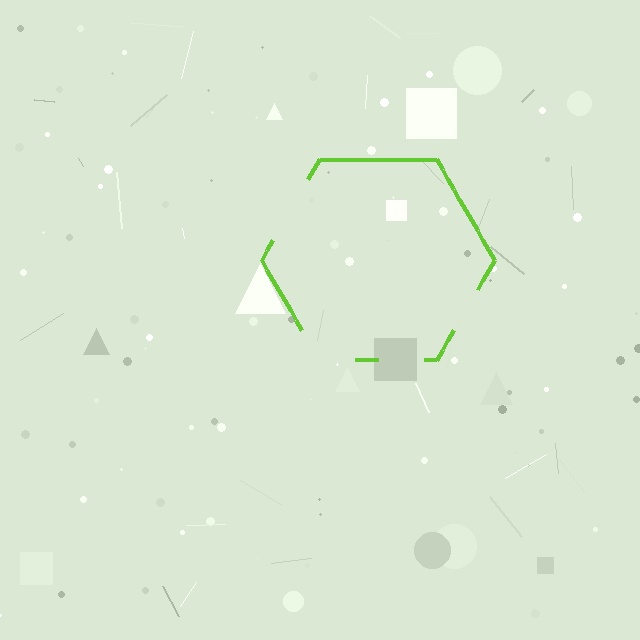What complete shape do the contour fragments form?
The contour fragments form a hexagon.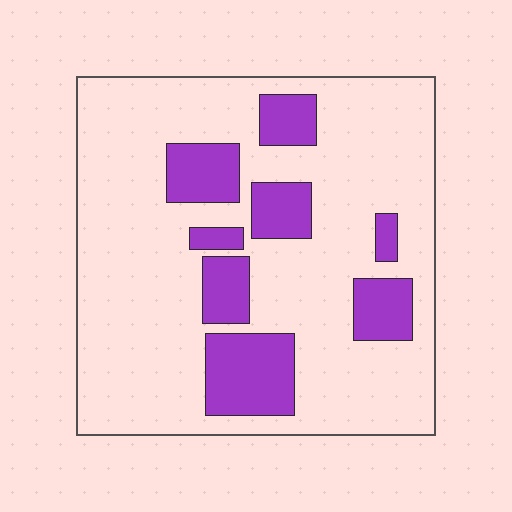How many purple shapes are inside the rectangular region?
8.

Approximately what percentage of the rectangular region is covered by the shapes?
Approximately 20%.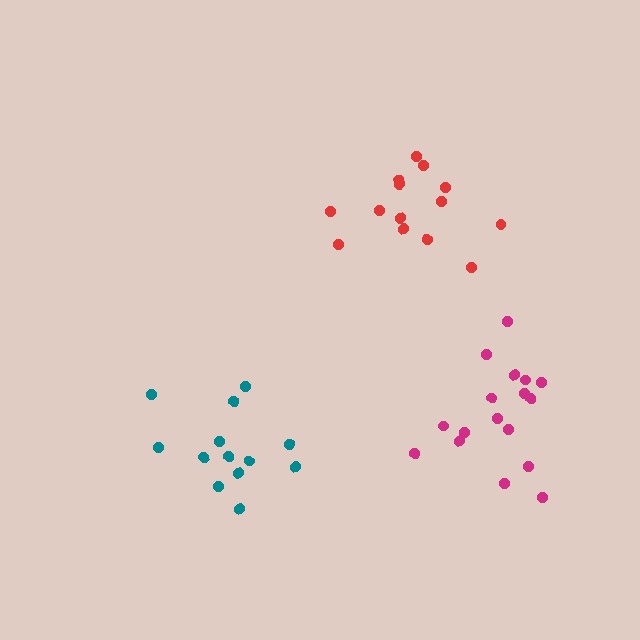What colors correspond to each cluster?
The clusters are colored: teal, red, magenta.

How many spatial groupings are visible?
There are 3 spatial groupings.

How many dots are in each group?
Group 1: 13 dots, Group 2: 14 dots, Group 3: 17 dots (44 total).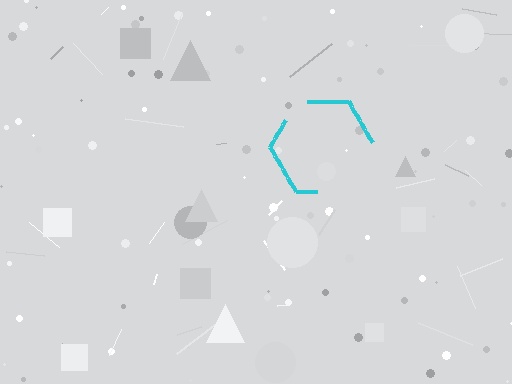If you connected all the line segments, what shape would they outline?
They would outline a hexagon.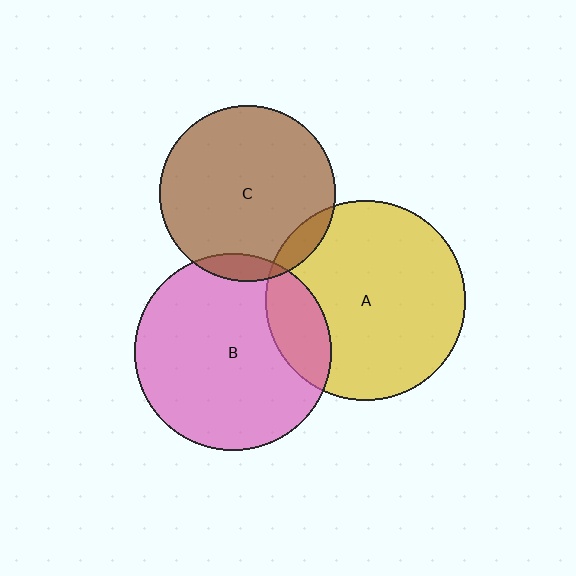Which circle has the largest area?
Circle A (yellow).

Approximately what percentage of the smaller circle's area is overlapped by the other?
Approximately 10%.